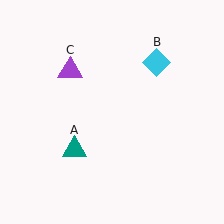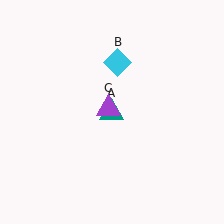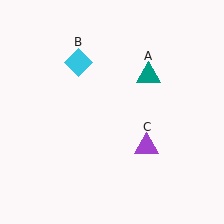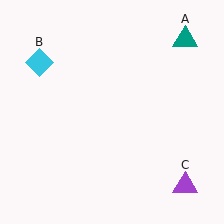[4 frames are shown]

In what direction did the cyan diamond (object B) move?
The cyan diamond (object B) moved left.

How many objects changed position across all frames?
3 objects changed position: teal triangle (object A), cyan diamond (object B), purple triangle (object C).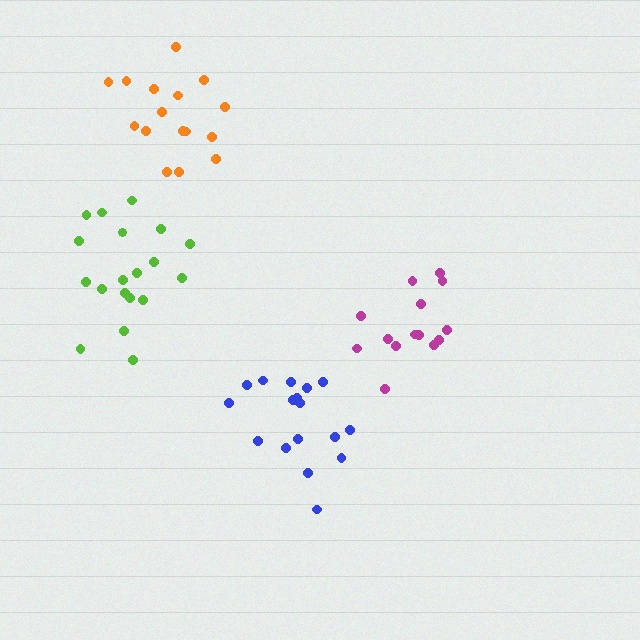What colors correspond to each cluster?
The clusters are colored: magenta, lime, blue, orange.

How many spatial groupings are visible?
There are 4 spatial groupings.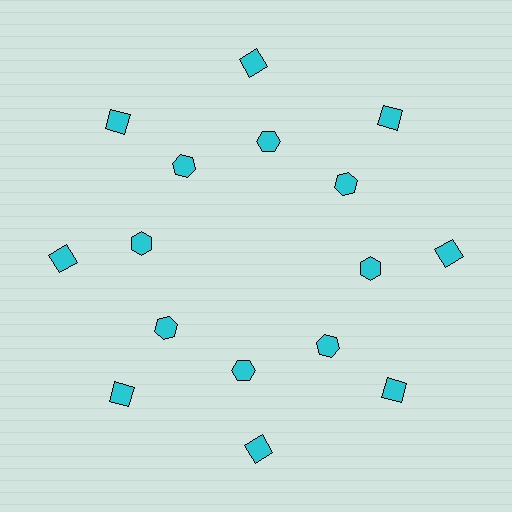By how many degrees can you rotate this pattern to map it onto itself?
The pattern maps onto itself every 45 degrees of rotation.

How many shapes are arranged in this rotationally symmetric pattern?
There are 16 shapes, arranged in 8 groups of 2.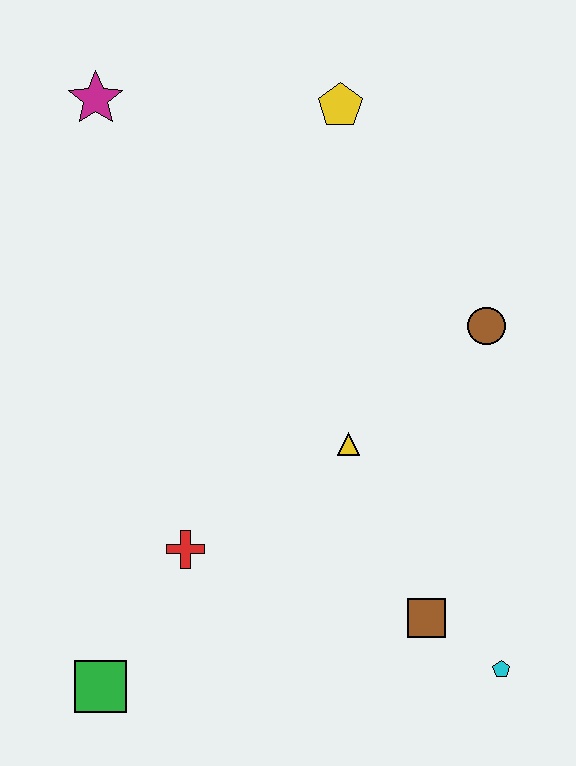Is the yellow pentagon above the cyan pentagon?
Yes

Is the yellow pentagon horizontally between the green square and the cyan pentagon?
Yes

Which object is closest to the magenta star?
The yellow pentagon is closest to the magenta star.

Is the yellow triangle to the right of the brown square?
No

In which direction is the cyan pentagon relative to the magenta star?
The cyan pentagon is below the magenta star.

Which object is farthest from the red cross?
The yellow pentagon is farthest from the red cross.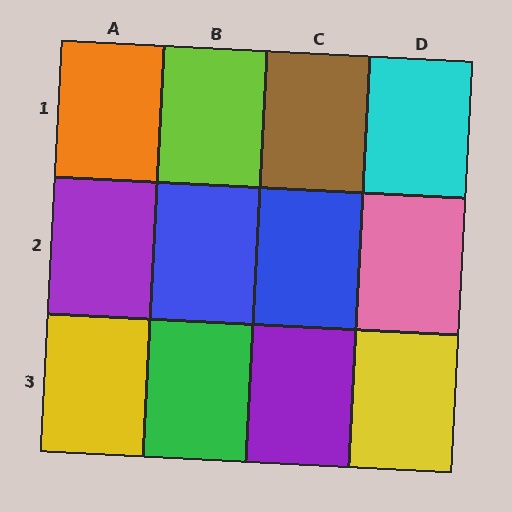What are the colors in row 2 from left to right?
Purple, blue, blue, pink.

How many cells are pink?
1 cell is pink.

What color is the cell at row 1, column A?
Orange.